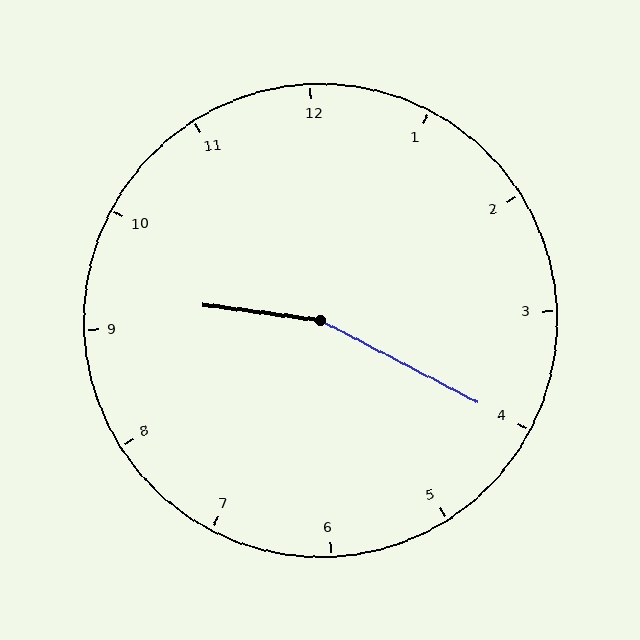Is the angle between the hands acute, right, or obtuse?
It is obtuse.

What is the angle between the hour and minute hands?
Approximately 160 degrees.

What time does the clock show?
9:20.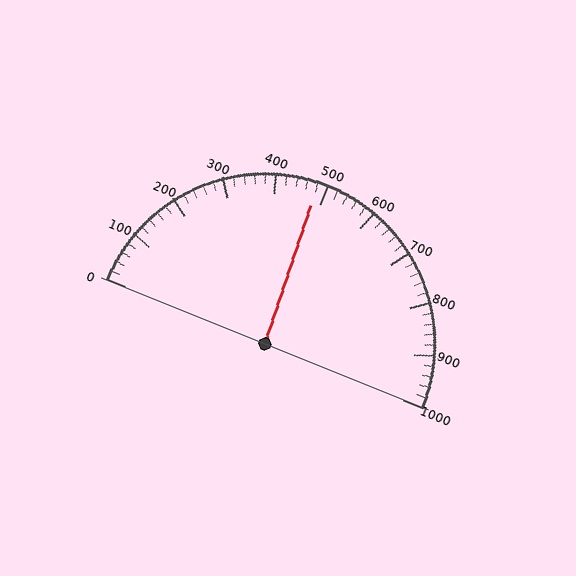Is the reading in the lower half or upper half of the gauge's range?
The reading is in the lower half of the range (0 to 1000).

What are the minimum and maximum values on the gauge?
The gauge ranges from 0 to 1000.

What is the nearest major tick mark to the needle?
The nearest major tick mark is 500.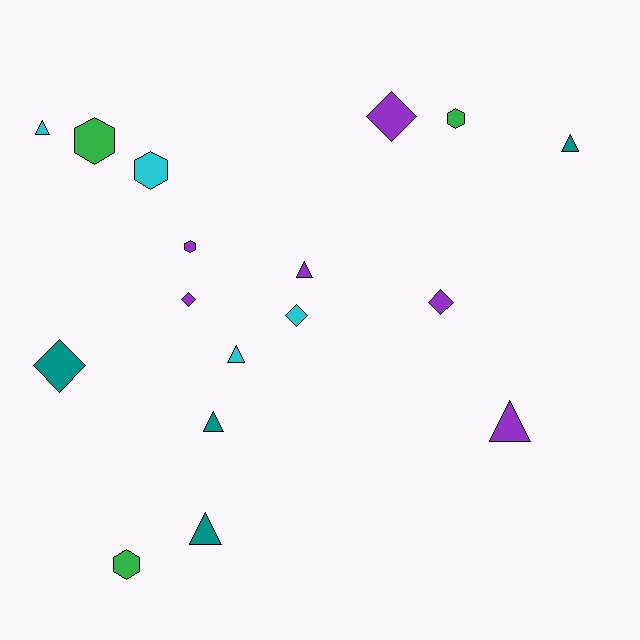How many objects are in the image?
There are 17 objects.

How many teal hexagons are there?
There are no teal hexagons.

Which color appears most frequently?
Purple, with 6 objects.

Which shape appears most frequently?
Triangle, with 7 objects.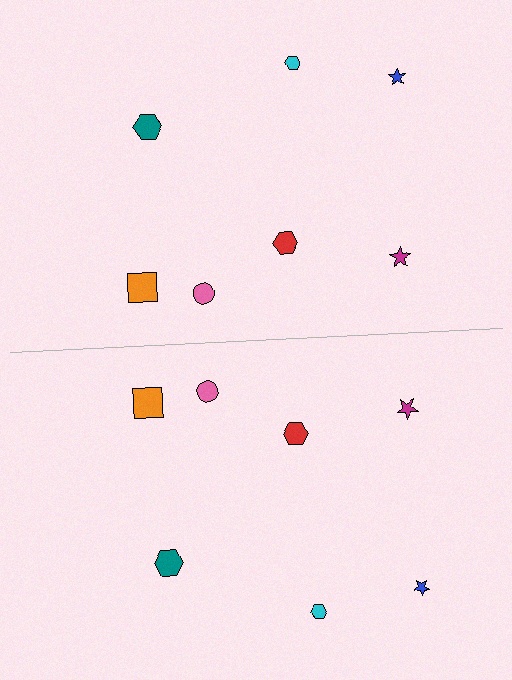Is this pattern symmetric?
Yes, this pattern has bilateral (reflection) symmetry.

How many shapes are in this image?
There are 14 shapes in this image.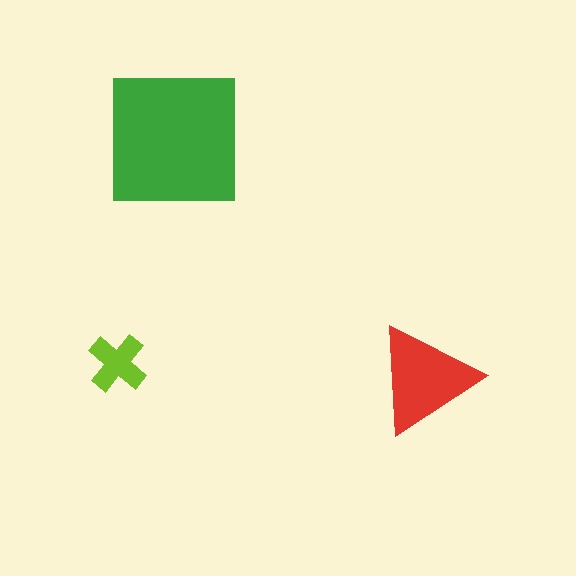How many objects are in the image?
There are 3 objects in the image.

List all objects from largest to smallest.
The green square, the red triangle, the lime cross.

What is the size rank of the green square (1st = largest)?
1st.